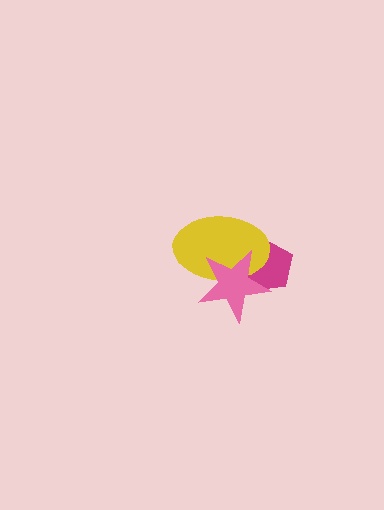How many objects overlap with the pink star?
2 objects overlap with the pink star.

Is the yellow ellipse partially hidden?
Yes, it is partially covered by another shape.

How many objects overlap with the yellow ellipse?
2 objects overlap with the yellow ellipse.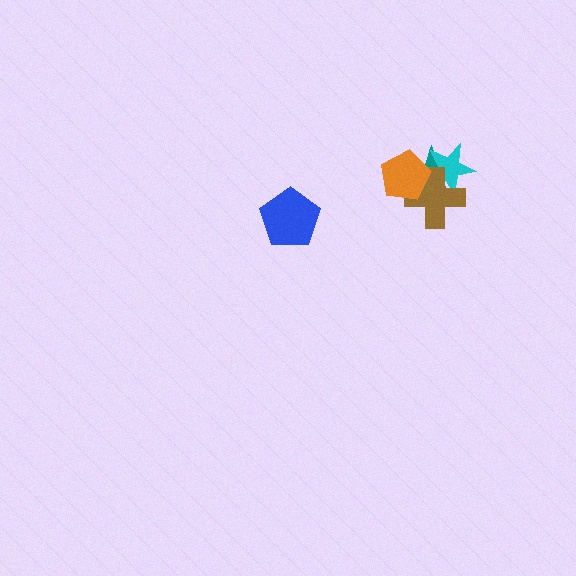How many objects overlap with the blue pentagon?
0 objects overlap with the blue pentagon.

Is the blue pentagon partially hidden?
No, no other shape covers it.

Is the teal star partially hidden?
Yes, it is partially covered by another shape.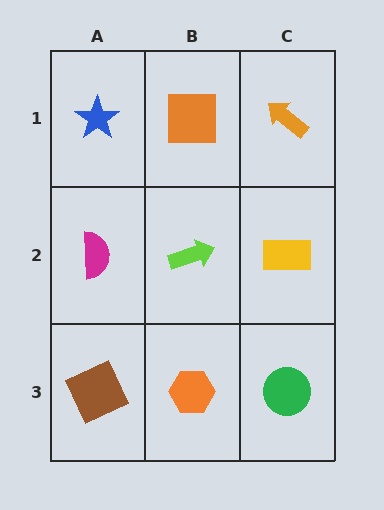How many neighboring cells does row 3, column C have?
2.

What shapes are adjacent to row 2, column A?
A blue star (row 1, column A), a brown square (row 3, column A), a lime arrow (row 2, column B).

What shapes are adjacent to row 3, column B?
A lime arrow (row 2, column B), a brown square (row 3, column A), a green circle (row 3, column C).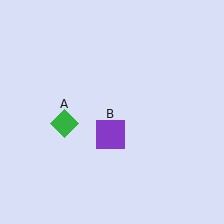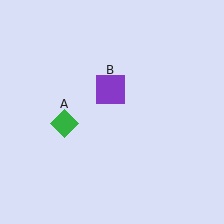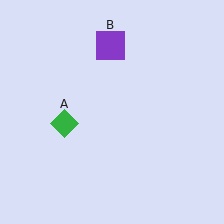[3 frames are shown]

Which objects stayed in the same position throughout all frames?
Green diamond (object A) remained stationary.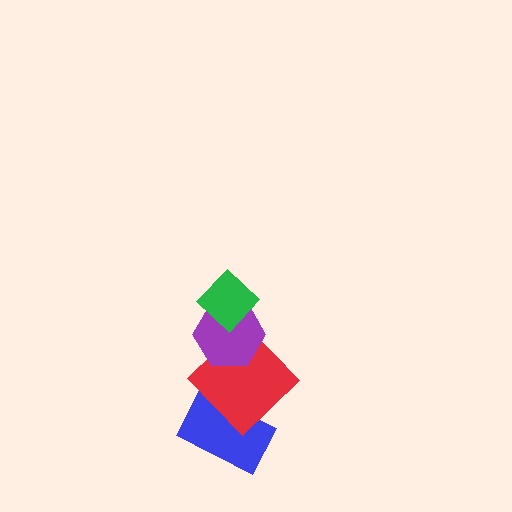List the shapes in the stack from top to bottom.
From top to bottom: the green diamond, the purple hexagon, the red diamond, the blue rectangle.